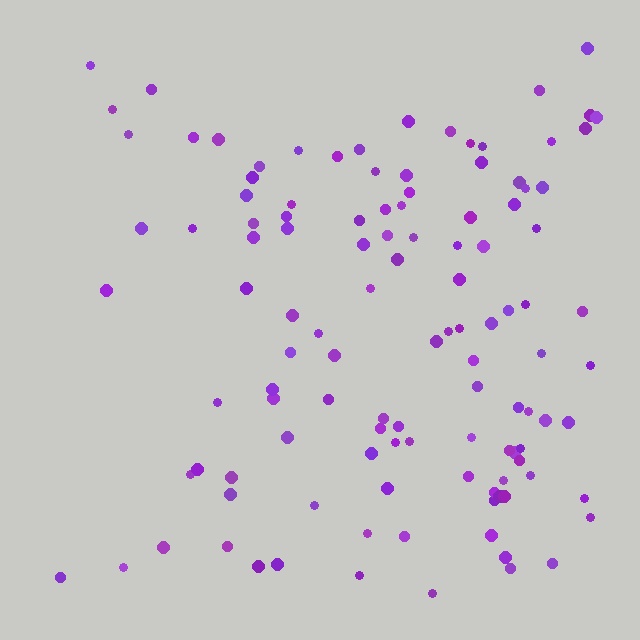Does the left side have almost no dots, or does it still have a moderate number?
Still a moderate number, just noticeably fewer than the right.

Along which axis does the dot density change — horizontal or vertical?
Horizontal.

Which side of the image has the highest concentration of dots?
The right.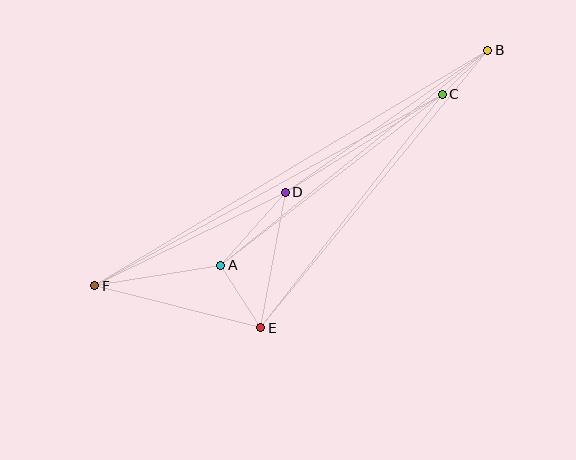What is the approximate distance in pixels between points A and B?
The distance between A and B is approximately 343 pixels.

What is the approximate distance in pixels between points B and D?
The distance between B and D is approximately 247 pixels.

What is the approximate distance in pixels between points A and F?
The distance between A and F is approximately 128 pixels.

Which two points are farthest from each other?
Points B and F are farthest from each other.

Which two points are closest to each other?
Points B and C are closest to each other.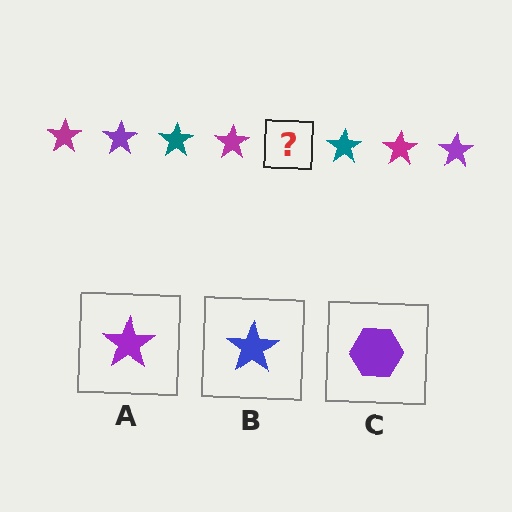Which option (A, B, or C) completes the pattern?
A.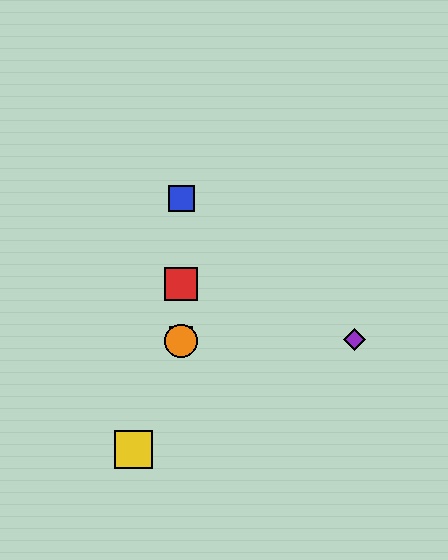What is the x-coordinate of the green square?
The green square is at x≈181.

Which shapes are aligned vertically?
The red square, the blue square, the green square, the orange circle are aligned vertically.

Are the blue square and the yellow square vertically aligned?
No, the blue square is at x≈181 and the yellow square is at x≈133.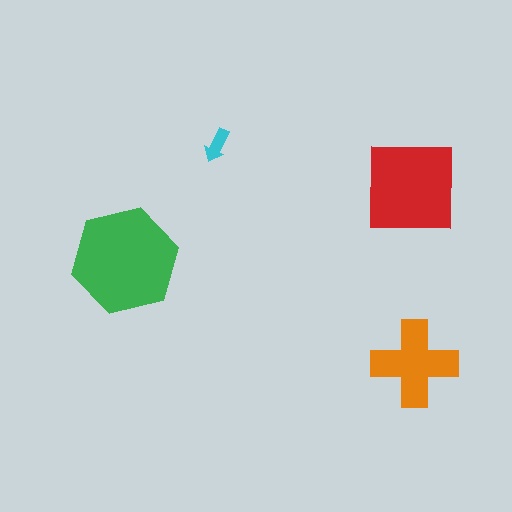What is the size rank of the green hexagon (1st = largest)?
1st.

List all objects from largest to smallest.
The green hexagon, the red square, the orange cross, the cyan arrow.